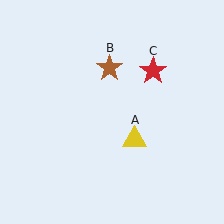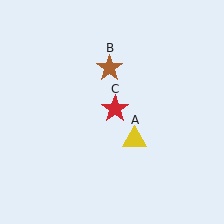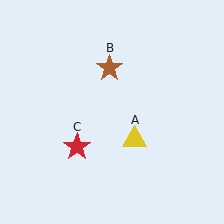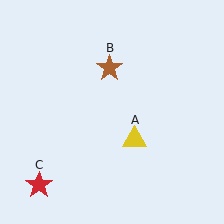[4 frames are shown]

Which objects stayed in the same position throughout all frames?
Yellow triangle (object A) and brown star (object B) remained stationary.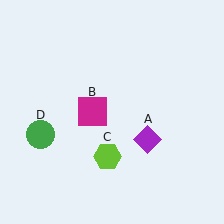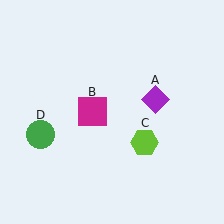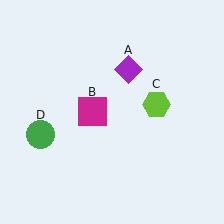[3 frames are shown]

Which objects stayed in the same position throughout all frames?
Magenta square (object B) and green circle (object D) remained stationary.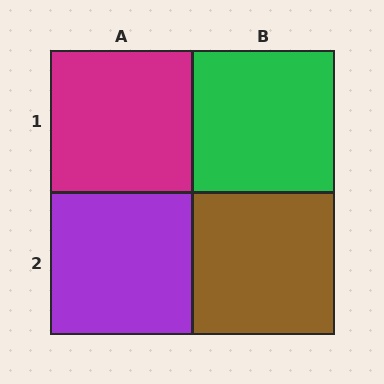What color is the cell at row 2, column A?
Purple.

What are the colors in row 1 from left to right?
Magenta, green.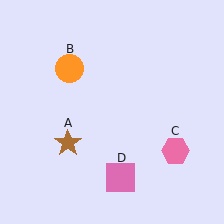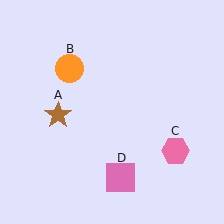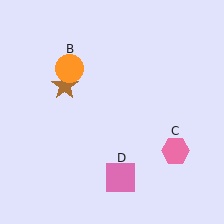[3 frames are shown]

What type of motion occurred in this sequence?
The brown star (object A) rotated clockwise around the center of the scene.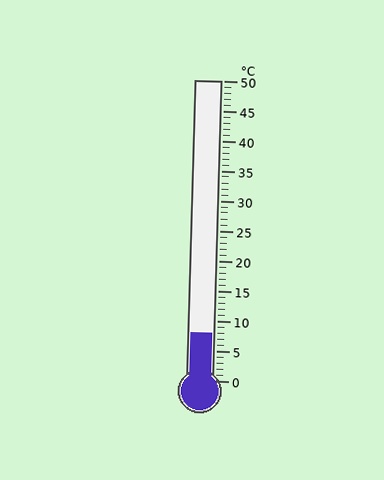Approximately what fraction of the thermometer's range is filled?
The thermometer is filled to approximately 15% of its range.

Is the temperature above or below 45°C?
The temperature is below 45°C.